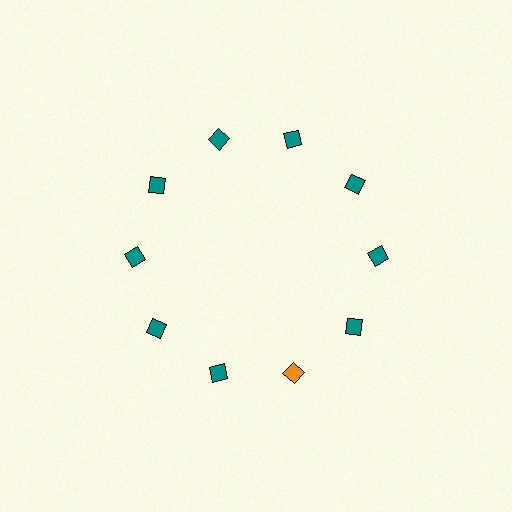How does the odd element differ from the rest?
It has a different color: orange instead of teal.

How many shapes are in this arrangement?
There are 10 shapes arranged in a ring pattern.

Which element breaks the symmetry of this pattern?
The orange diamond at roughly the 5 o'clock position breaks the symmetry. All other shapes are teal diamonds.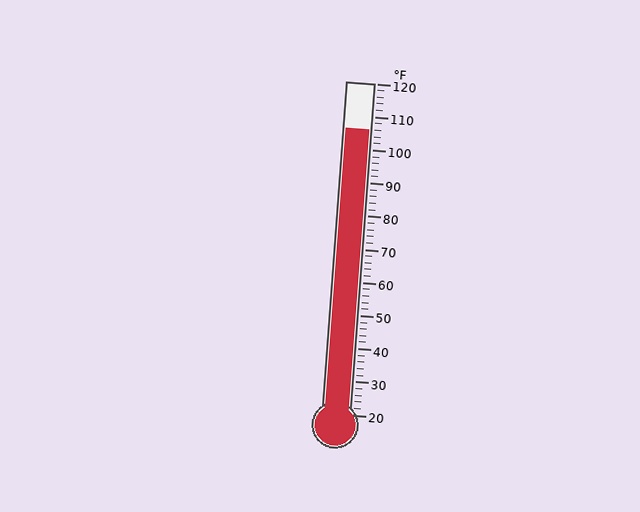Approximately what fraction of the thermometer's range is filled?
The thermometer is filled to approximately 85% of its range.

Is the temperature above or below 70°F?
The temperature is above 70°F.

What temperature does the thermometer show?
The thermometer shows approximately 106°F.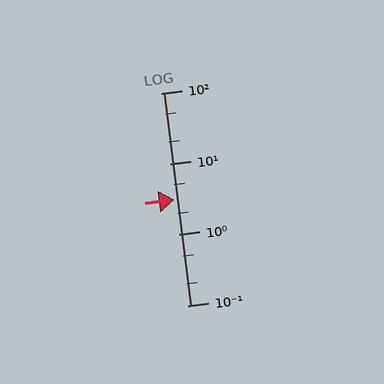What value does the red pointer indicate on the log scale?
The pointer indicates approximately 3.1.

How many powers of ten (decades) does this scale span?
The scale spans 3 decades, from 0.1 to 100.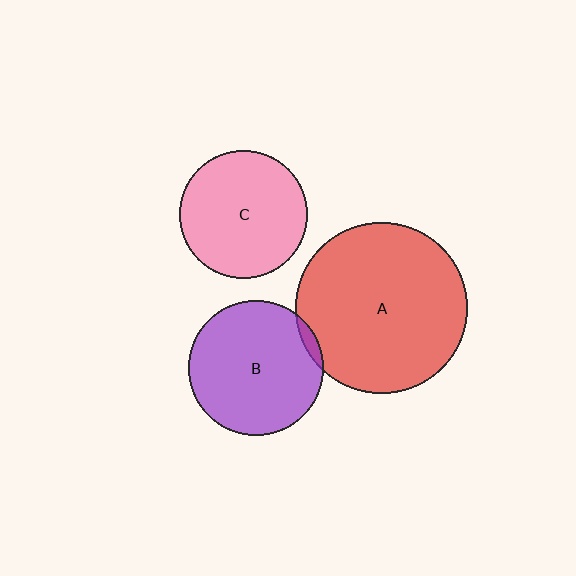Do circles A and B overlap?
Yes.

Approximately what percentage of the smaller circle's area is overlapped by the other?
Approximately 5%.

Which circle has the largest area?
Circle A (red).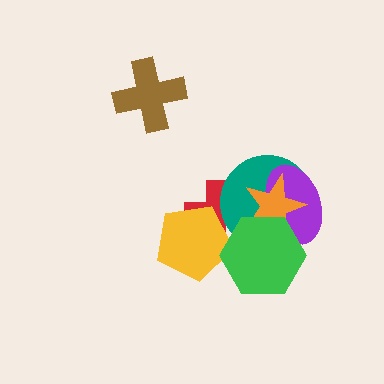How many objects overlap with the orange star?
4 objects overlap with the orange star.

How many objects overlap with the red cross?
4 objects overlap with the red cross.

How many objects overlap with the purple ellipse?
3 objects overlap with the purple ellipse.